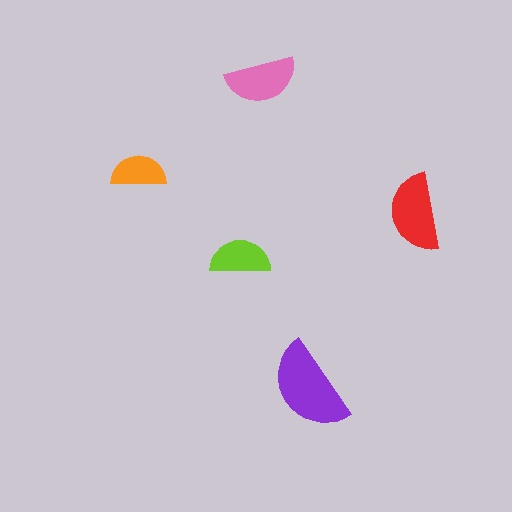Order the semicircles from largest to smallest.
the purple one, the red one, the pink one, the lime one, the orange one.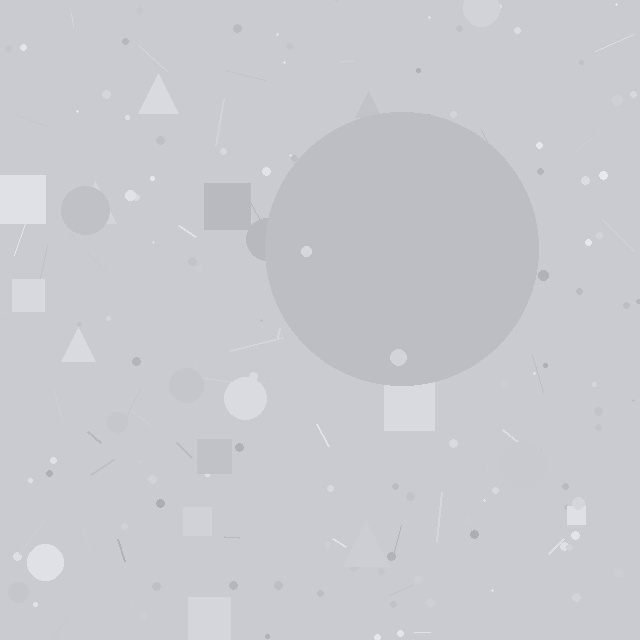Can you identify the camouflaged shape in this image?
The camouflaged shape is a circle.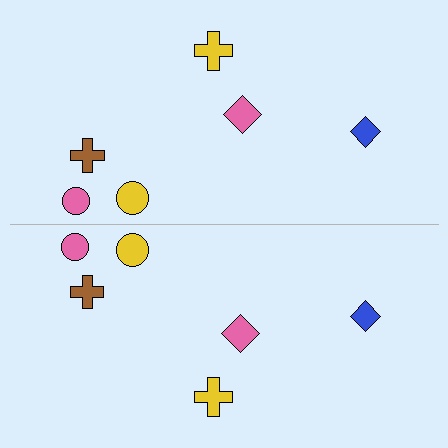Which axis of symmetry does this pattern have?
The pattern has a horizontal axis of symmetry running through the center of the image.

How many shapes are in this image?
There are 12 shapes in this image.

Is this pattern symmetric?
Yes, this pattern has bilateral (reflection) symmetry.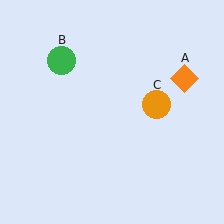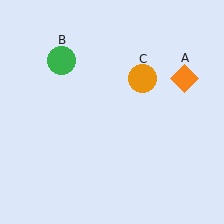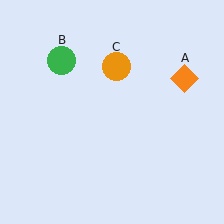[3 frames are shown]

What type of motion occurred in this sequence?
The orange circle (object C) rotated counterclockwise around the center of the scene.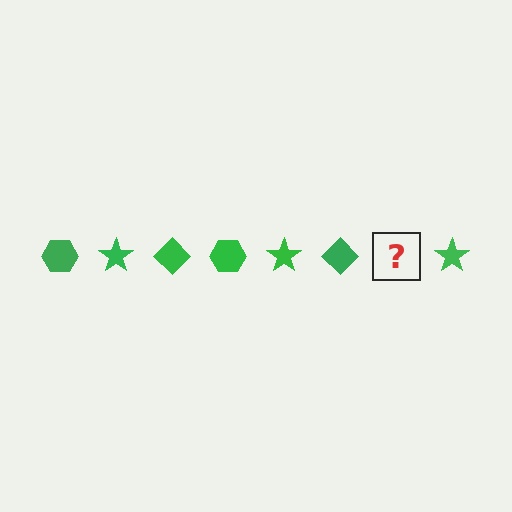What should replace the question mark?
The question mark should be replaced with a green hexagon.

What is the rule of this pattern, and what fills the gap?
The rule is that the pattern cycles through hexagon, star, diamond shapes in green. The gap should be filled with a green hexagon.